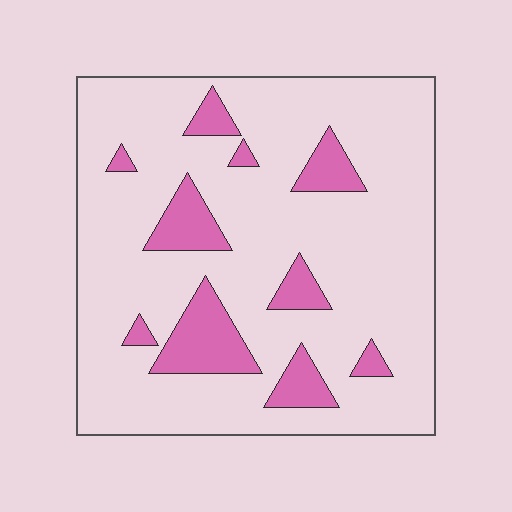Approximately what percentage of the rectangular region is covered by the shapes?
Approximately 15%.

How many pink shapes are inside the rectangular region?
10.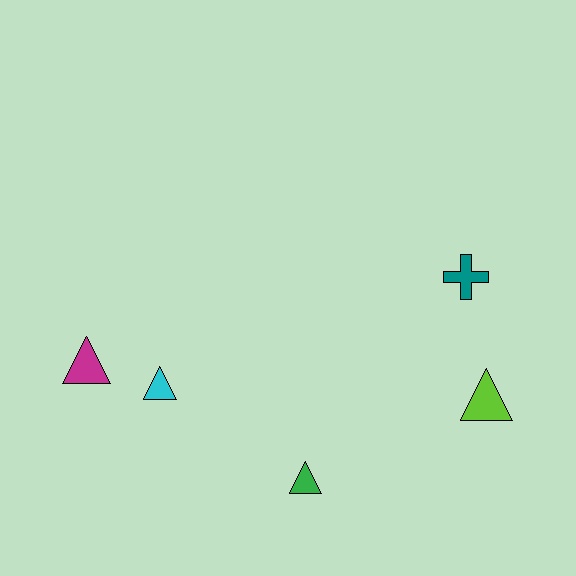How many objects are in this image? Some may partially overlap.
There are 5 objects.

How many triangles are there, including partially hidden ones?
There are 4 triangles.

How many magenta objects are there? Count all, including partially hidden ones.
There is 1 magenta object.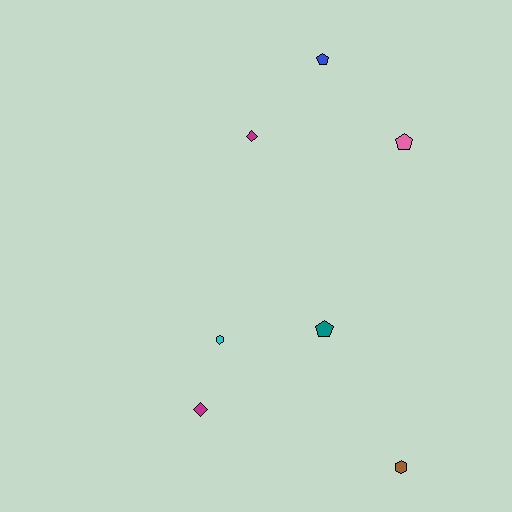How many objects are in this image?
There are 7 objects.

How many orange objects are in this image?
There are no orange objects.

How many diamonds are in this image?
There are 2 diamonds.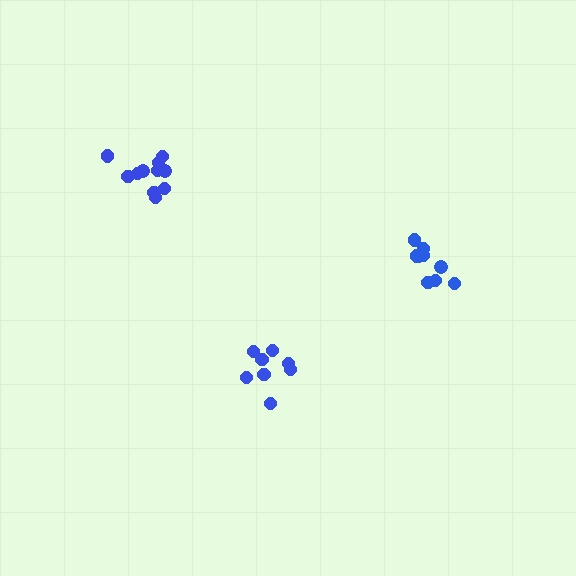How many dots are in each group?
Group 1: 9 dots, Group 2: 11 dots, Group 3: 9 dots (29 total).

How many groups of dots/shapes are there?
There are 3 groups.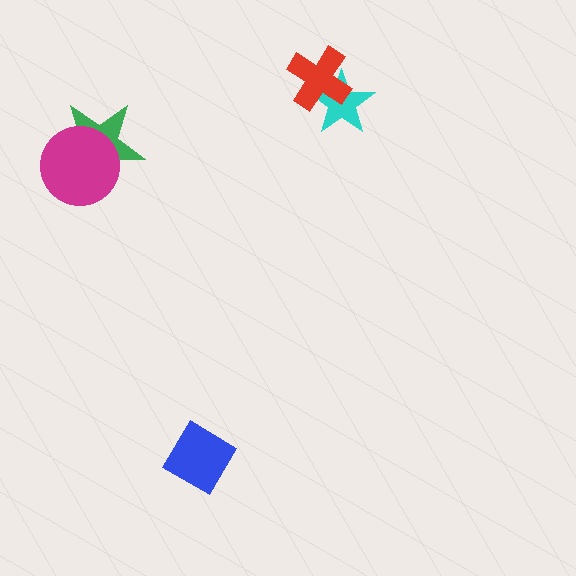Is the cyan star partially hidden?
Yes, it is partially covered by another shape.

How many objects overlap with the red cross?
1 object overlaps with the red cross.